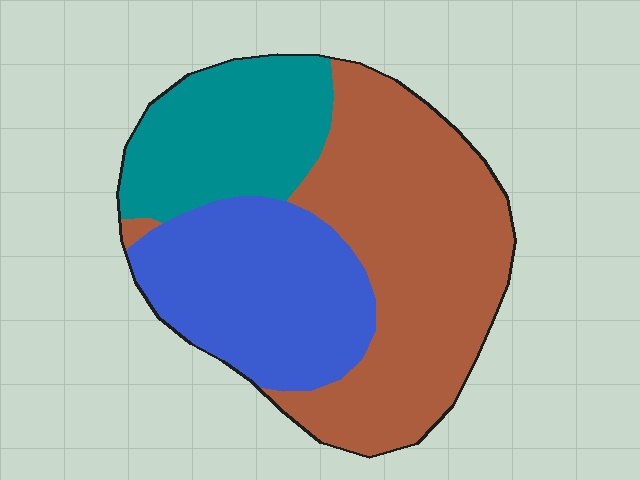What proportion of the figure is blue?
Blue covers around 30% of the figure.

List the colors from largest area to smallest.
From largest to smallest: brown, blue, teal.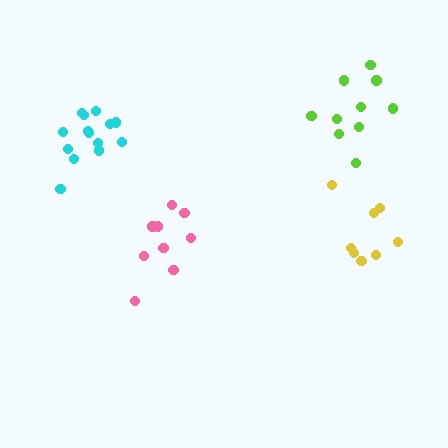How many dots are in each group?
Group 1: 10 dots, Group 2: 9 dots, Group 3: 14 dots, Group 4: 8 dots (41 total).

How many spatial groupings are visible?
There are 4 spatial groupings.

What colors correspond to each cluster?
The clusters are colored: lime, pink, cyan, yellow.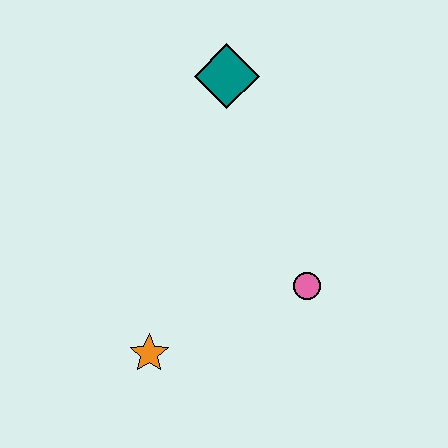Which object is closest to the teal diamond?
The pink circle is closest to the teal diamond.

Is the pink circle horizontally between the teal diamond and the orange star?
No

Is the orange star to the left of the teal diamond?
Yes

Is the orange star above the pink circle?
No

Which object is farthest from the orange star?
The teal diamond is farthest from the orange star.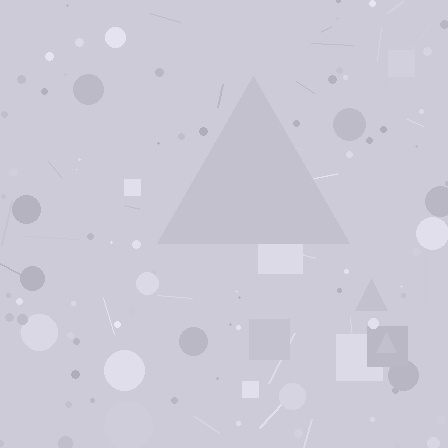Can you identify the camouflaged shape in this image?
The camouflaged shape is a triangle.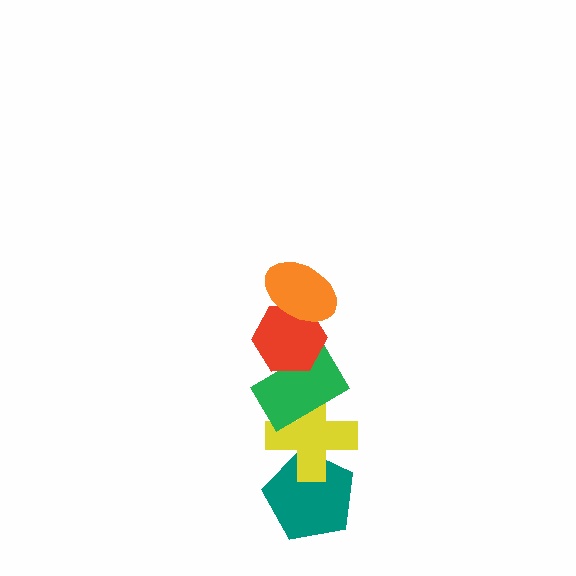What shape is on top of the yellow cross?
The green rectangle is on top of the yellow cross.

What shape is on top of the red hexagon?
The orange ellipse is on top of the red hexagon.